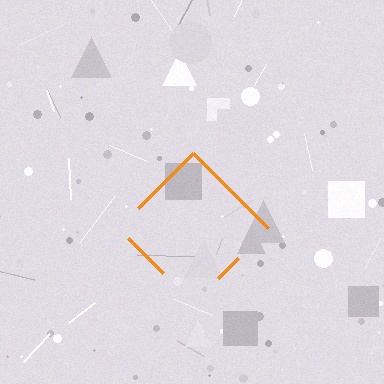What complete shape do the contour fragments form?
The contour fragments form a diamond.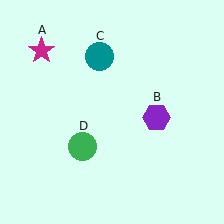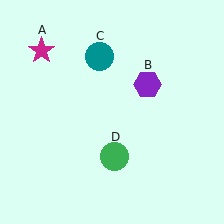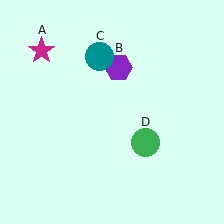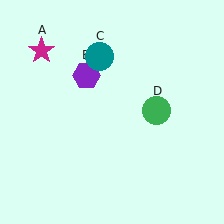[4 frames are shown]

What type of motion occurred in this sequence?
The purple hexagon (object B), green circle (object D) rotated counterclockwise around the center of the scene.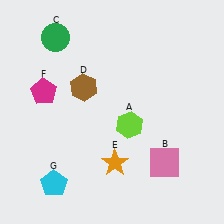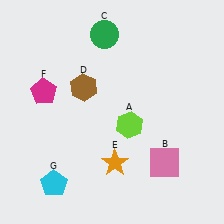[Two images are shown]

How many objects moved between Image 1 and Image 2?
1 object moved between the two images.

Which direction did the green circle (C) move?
The green circle (C) moved right.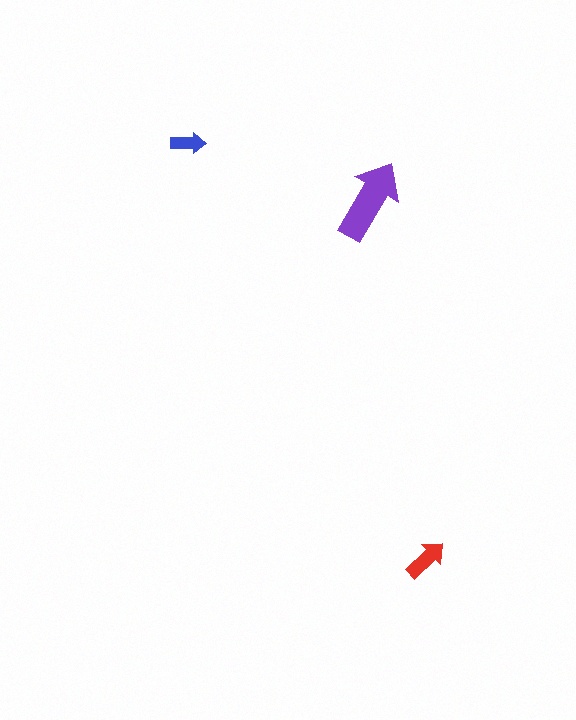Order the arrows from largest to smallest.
the purple one, the red one, the blue one.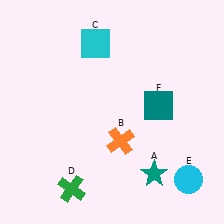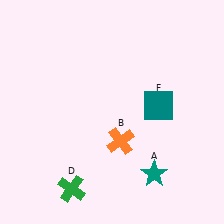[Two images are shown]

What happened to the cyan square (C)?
The cyan square (C) was removed in Image 2. It was in the top-left area of Image 1.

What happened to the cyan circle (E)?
The cyan circle (E) was removed in Image 2. It was in the bottom-right area of Image 1.